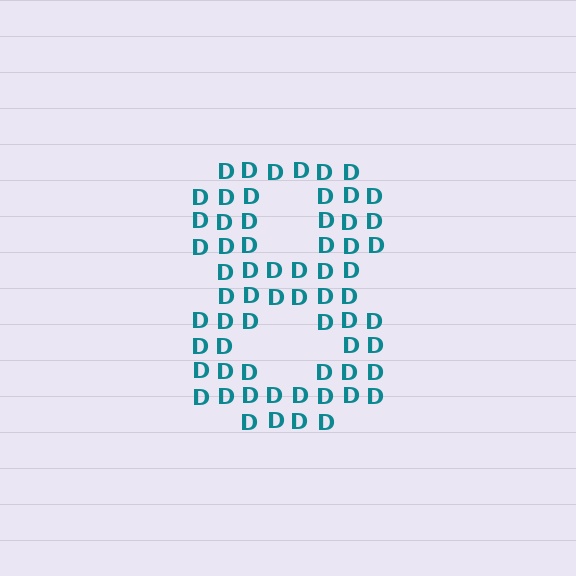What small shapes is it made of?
It is made of small letter D's.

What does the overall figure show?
The overall figure shows the digit 8.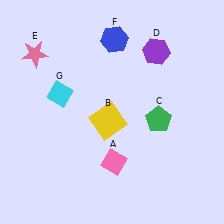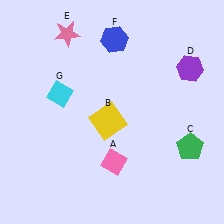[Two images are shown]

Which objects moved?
The objects that moved are: the green pentagon (C), the purple hexagon (D), the pink star (E).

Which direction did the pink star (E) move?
The pink star (E) moved right.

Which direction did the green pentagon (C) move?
The green pentagon (C) moved right.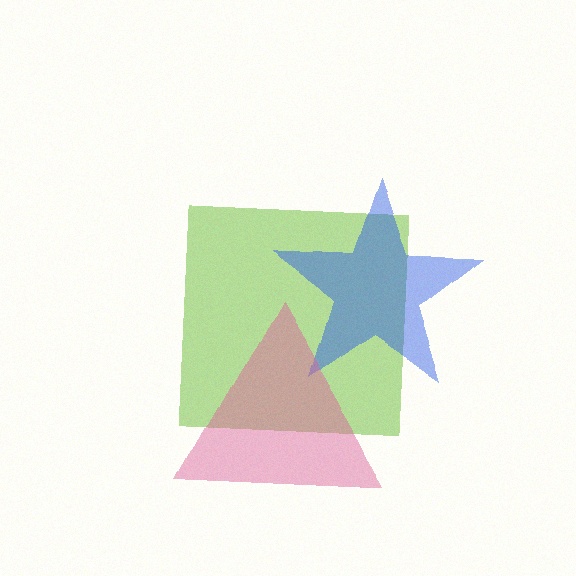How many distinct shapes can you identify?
There are 3 distinct shapes: a lime square, a blue star, a pink triangle.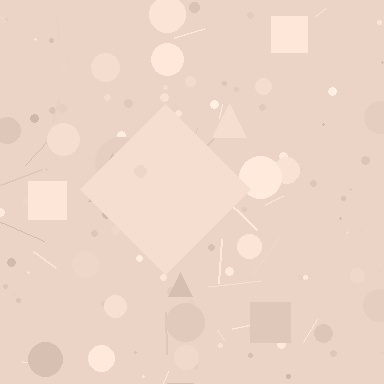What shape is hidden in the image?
A diamond is hidden in the image.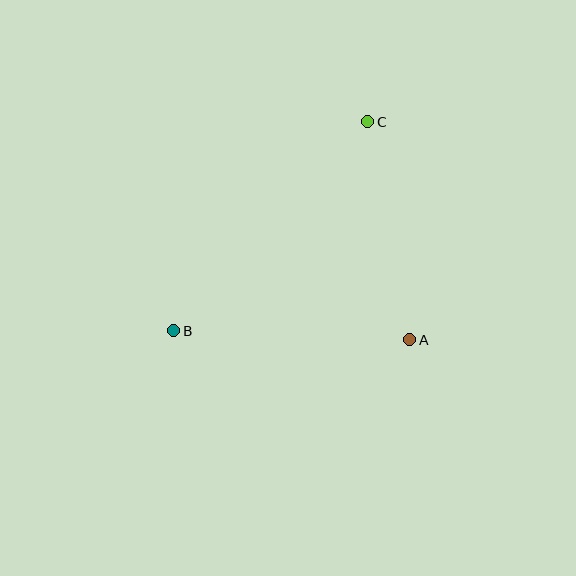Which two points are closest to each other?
Points A and C are closest to each other.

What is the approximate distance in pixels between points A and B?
The distance between A and B is approximately 236 pixels.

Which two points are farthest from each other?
Points B and C are farthest from each other.